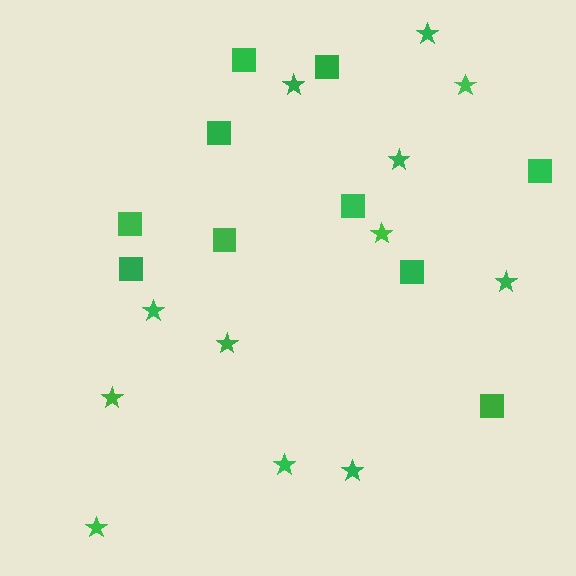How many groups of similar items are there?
There are 2 groups: one group of squares (10) and one group of stars (12).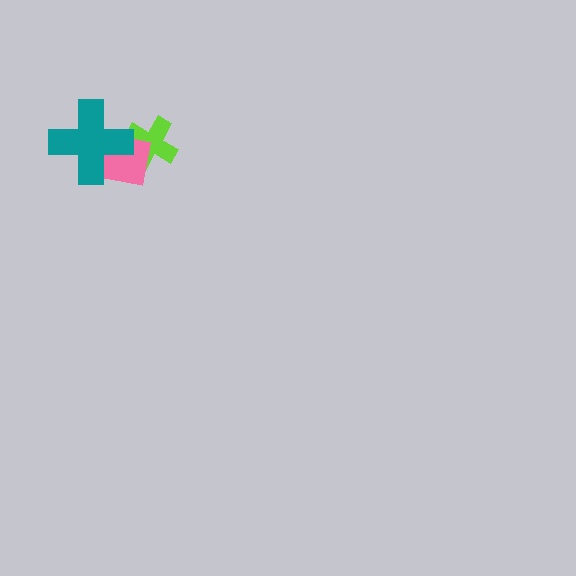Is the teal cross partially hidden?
No, no other shape covers it.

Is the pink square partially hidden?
Yes, it is partially covered by another shape.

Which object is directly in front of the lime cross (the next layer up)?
The pink square is directly in front of the lime cross.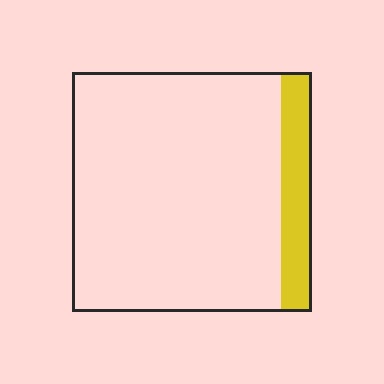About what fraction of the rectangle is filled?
About one eighth (1/8).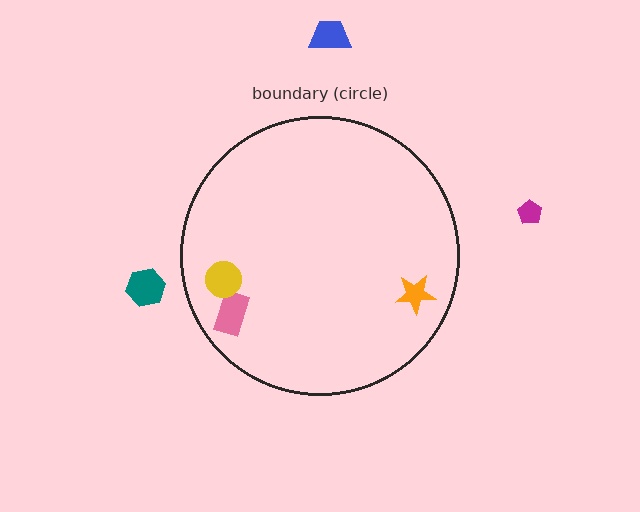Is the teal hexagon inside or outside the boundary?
Outside.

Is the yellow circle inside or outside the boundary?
Inside.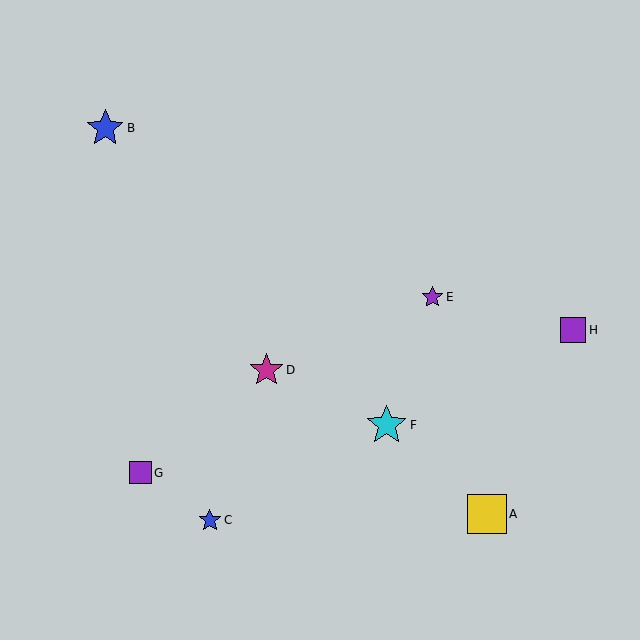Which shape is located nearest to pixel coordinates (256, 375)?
The magenta star (labeled D) at (266, 370) is nearest to that location.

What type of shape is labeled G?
Shape G is a purple square.